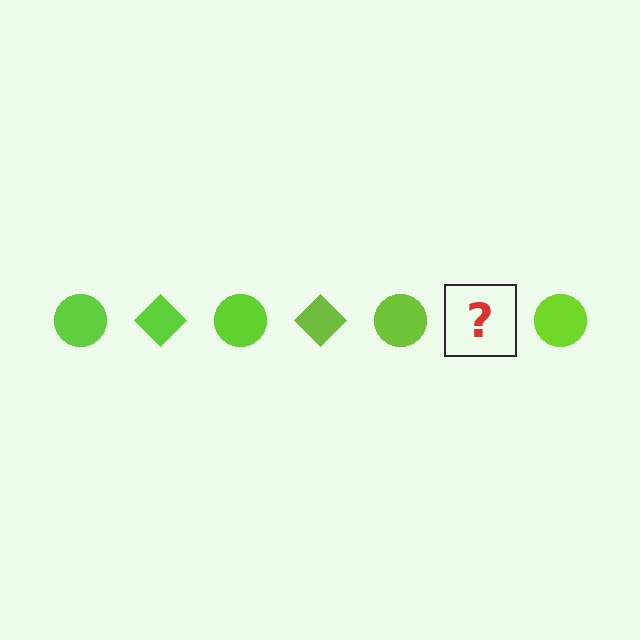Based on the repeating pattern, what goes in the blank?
The blank should be a lime diamond.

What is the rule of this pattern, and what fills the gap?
The rule is that the pattern cycles through circle, diamond shapes in lime. The gap should be filled with a lime diamond.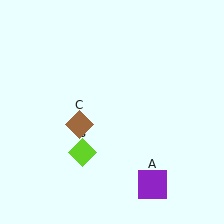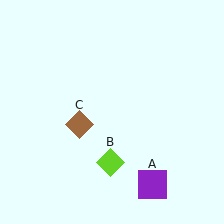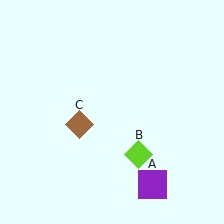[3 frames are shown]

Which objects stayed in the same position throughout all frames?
Purple square (object A) and brown diamond (object C) remained stationary.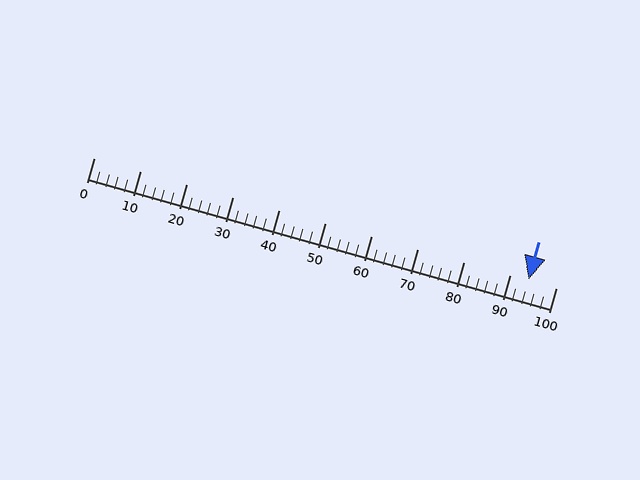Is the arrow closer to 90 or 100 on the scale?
The arrow is closer to 90.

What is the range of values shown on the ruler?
The ruler shows values from 0 to 100.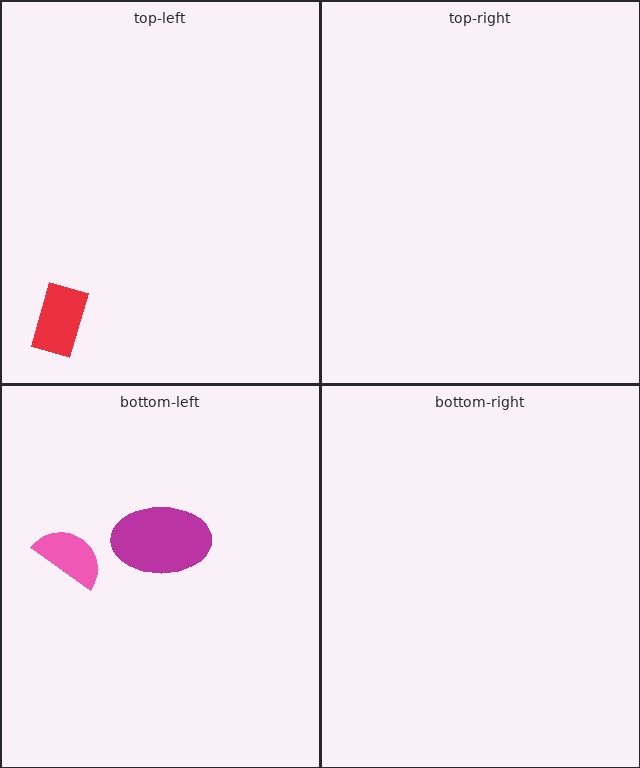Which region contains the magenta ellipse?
The bottom-left region.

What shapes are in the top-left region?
The red rectangle.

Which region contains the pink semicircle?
The bottom-left region.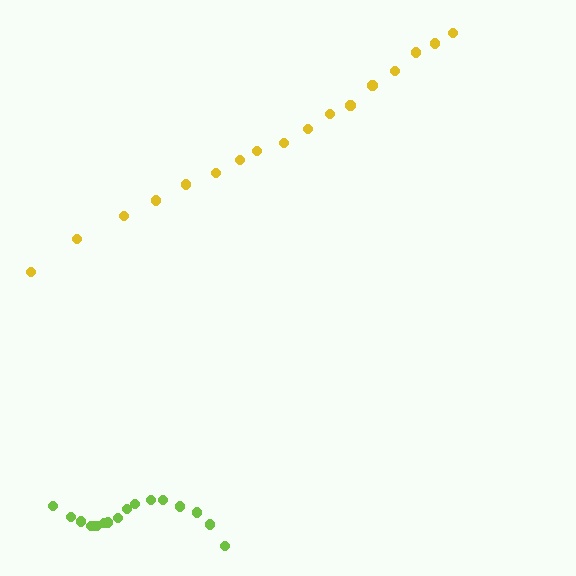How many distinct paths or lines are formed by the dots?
There are 2 distinct paths.